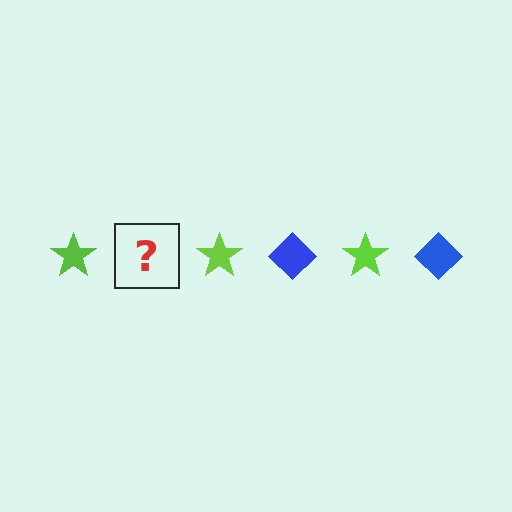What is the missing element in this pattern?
The missing element is a blue diamond.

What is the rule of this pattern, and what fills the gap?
The rule is that the pattern alternates between lime star and blue diamond. The gap should be filled with a blue diamond.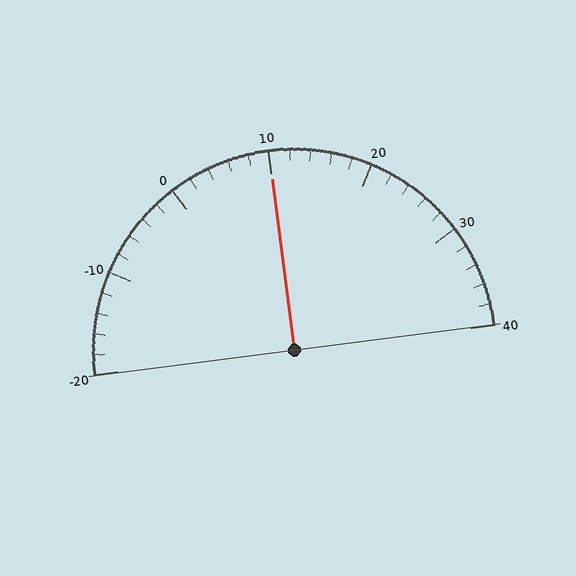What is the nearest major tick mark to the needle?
The nearest major tick mark is 10.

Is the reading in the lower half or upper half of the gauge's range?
The reading is in the upper half of the range (-20 to 40).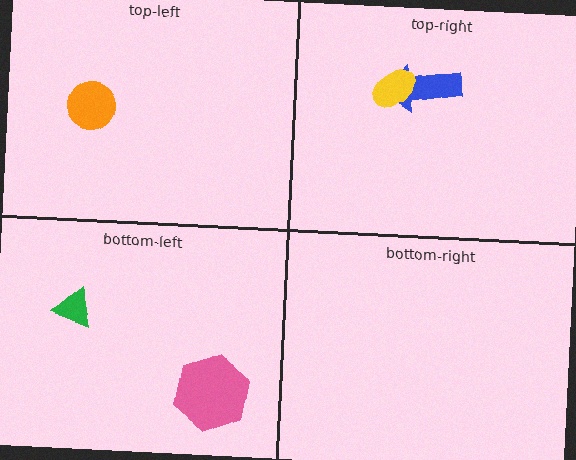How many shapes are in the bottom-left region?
2.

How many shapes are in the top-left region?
1.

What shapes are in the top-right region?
The blue arrow, the yellow ellipse.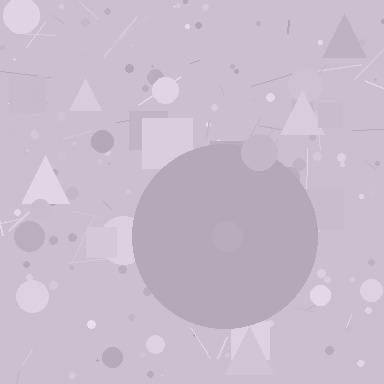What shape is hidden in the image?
A circle is hidden in the image.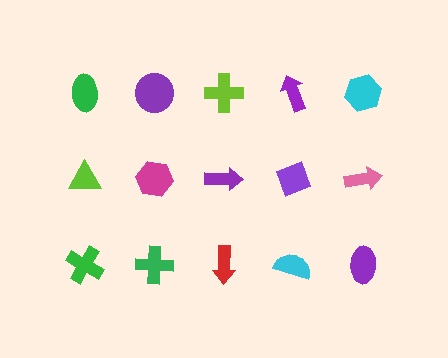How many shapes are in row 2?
5 shapes.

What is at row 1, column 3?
A lime cross.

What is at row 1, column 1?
A green ellipse.